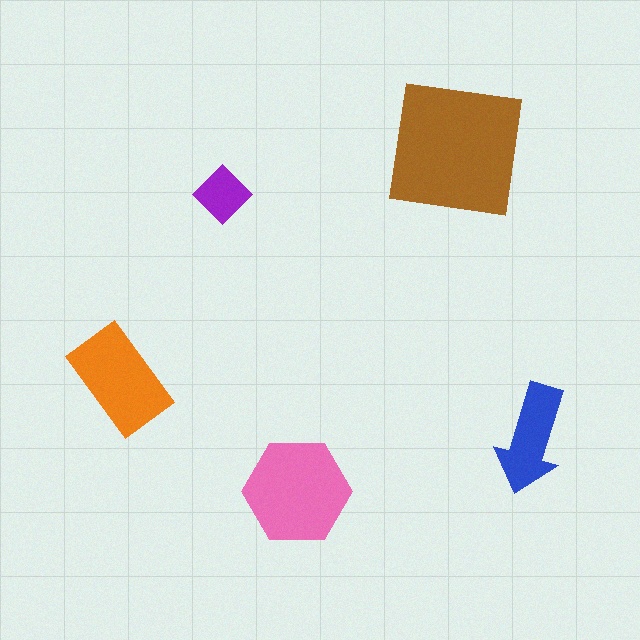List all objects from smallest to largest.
The purple diamond, the blue arrow, the orange rectangle, the pink hexagon, the brown square.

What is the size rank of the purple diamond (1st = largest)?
5th.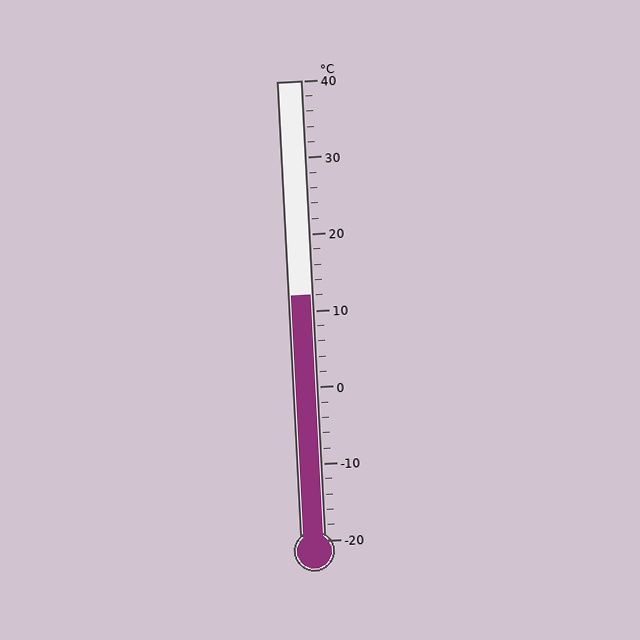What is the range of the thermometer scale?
The thermometer scale ranges from -20°C to 40°C.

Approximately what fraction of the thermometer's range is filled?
The thermometer is filled to approximately 55% of its range.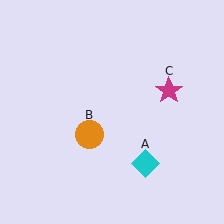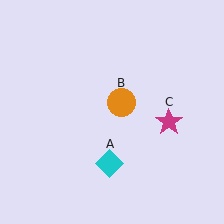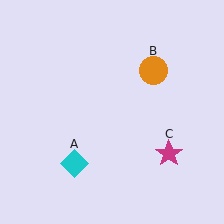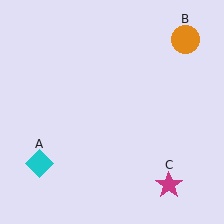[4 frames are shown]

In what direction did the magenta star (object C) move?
The magenta star (object C) moved down.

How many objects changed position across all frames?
3 objects changed position: cyan diamond (object A), orange circle (object B), magenta star (object C).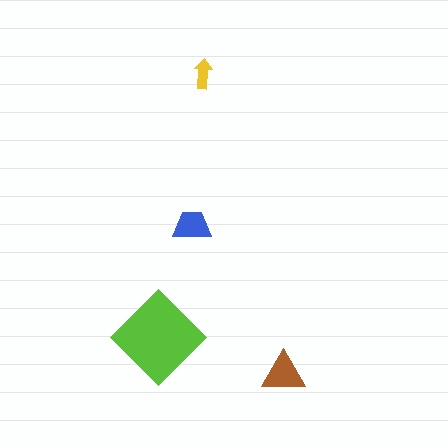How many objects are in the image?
There are 4 objects in the image.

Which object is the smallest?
The yellow arrow.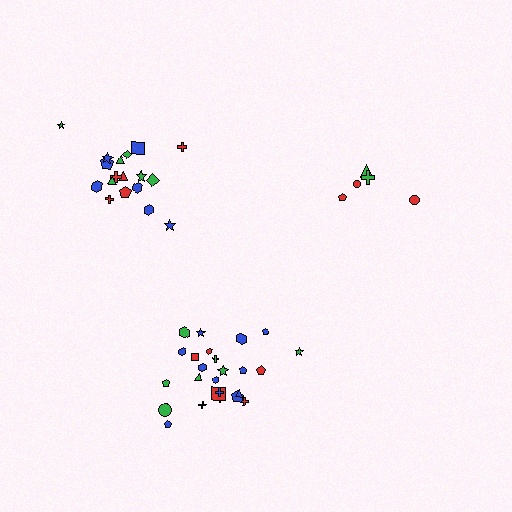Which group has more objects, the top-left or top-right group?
The top-left group.